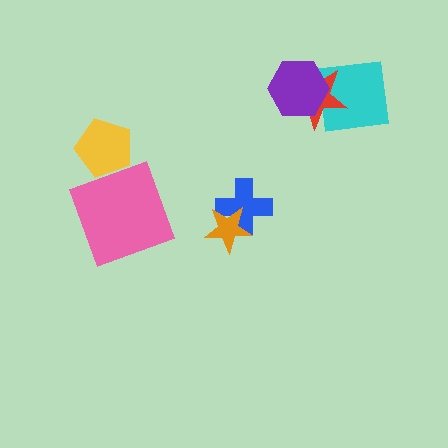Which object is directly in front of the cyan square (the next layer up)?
The red star is directly in front of the cyan square.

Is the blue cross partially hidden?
Yes, it is partially covered by another shape.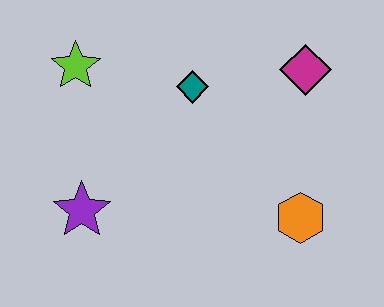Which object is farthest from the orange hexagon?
The lime star is farthest from the orange hexagon.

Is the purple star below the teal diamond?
Yes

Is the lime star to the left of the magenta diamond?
Yes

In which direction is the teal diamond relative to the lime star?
The teal diamond is to the right of the lime star.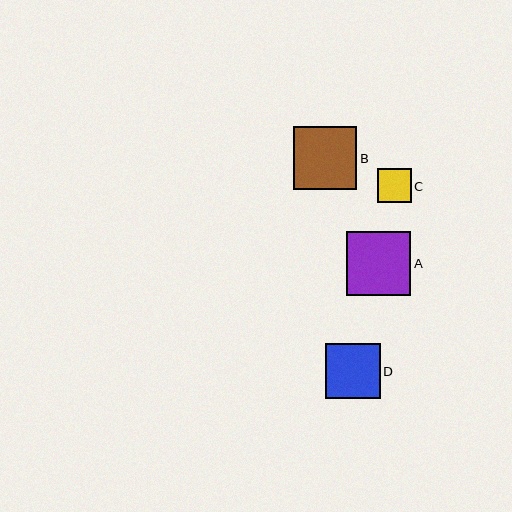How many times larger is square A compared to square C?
Square A is approximately 1.9 times the size of square C.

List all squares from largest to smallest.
From largest to smallest: A, B, D, C.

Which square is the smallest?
Square C is the smallest with a size of approximately 34 pixels.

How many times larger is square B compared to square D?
Square B is approximately 1.2 times the size of square D.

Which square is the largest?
Square A is the largest with a size of approximately 64 pixels.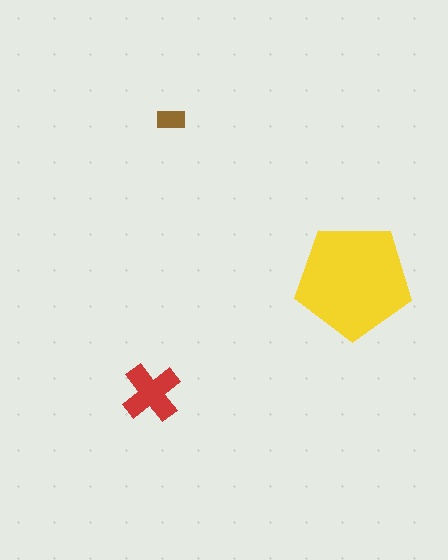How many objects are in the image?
There are 3 objects in the image.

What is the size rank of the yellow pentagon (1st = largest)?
1st.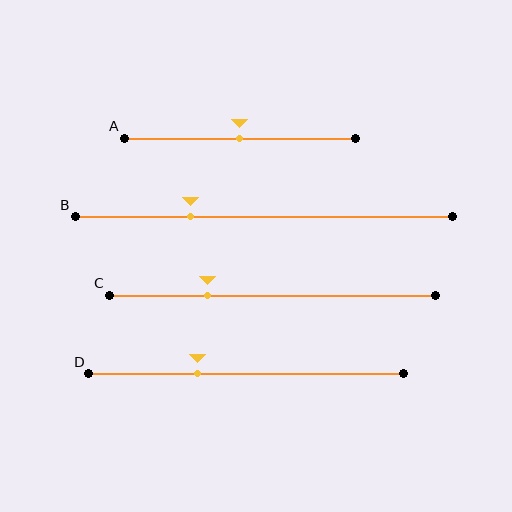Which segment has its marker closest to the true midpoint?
Segment A has its marker closest to the true midpoint.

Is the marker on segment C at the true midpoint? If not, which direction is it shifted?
No, the marker on segment C is shifted to the left by about 20% of the segment length.